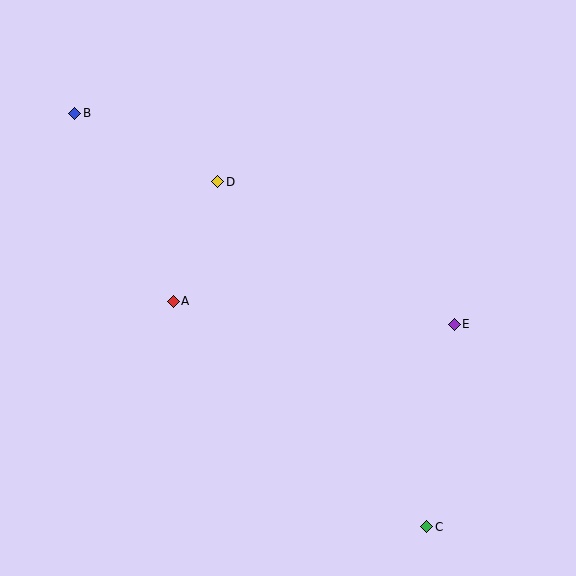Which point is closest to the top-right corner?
Point E is closest to the top-right corner.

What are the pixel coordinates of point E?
Point E is at (454, 324).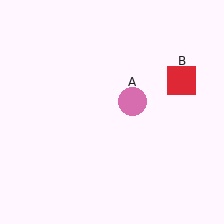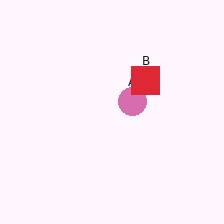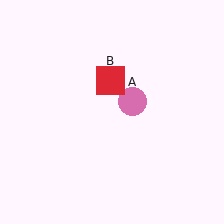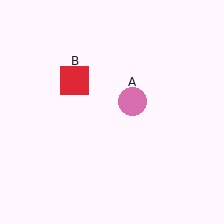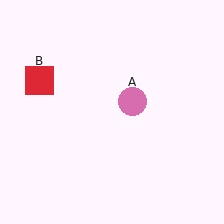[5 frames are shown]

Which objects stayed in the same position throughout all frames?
Pink circle (object A) remained stationary.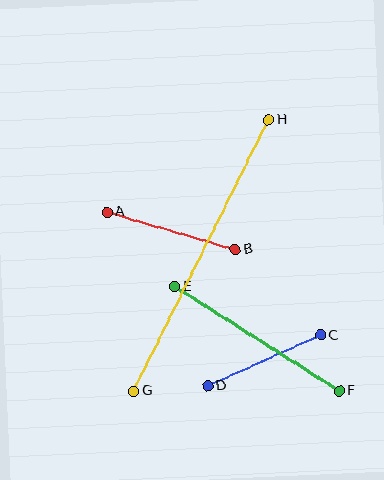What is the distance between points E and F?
The distance is approximately 195 pixels.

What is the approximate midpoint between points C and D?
The midpoint is at approximately (264, 360) pixels.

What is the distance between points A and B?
The distance is approximately 133 pixels.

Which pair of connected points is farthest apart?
Points G and H are farthest apart.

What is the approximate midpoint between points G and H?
The midpoint is at approximately (201, 256) pixels.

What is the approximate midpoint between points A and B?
The midpoint is at approximately (171, 231) pixels.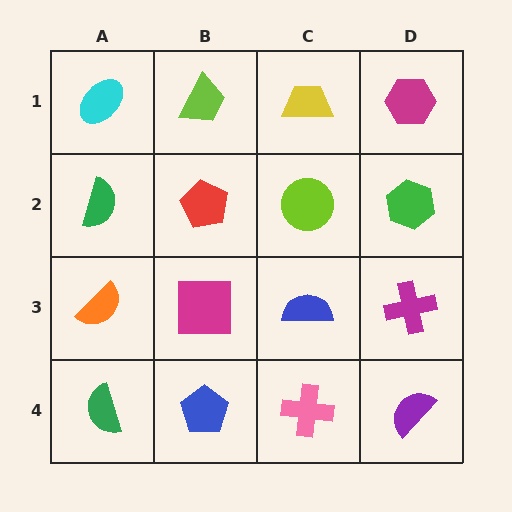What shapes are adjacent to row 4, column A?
An orange semicircle (row 3, column A), a blue pentagon (row 4, column B).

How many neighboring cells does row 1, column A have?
2.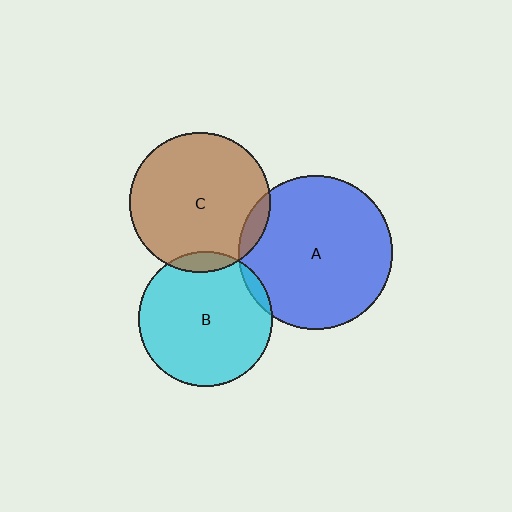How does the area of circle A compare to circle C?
Approximately 1.2 times.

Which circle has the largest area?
Circle A (blue).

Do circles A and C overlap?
Yes.